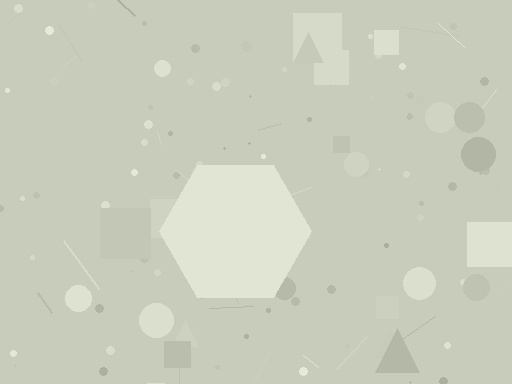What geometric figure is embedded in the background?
A hexagon is embedded in the background.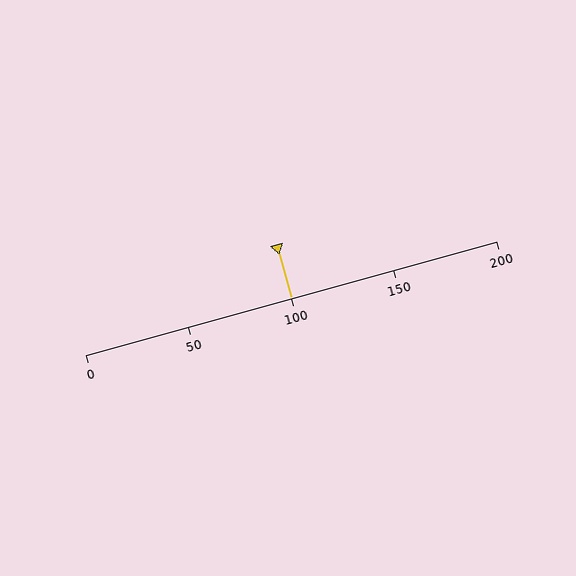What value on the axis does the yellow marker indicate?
The marker indicates approximately 100.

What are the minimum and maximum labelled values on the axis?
The axis runs from 0 to 200.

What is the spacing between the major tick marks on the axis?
The major ticks are spaced 50 apart.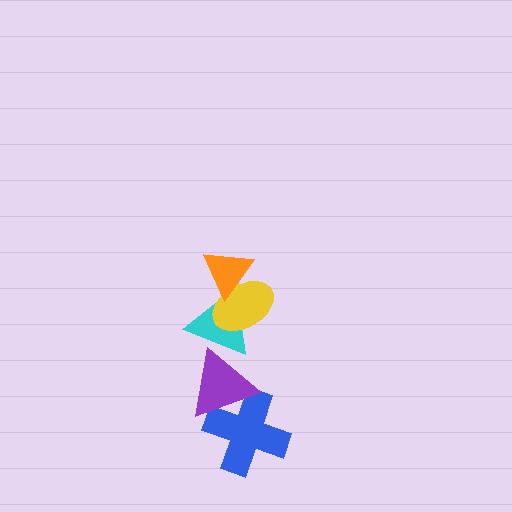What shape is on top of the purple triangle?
The cyan triangle is on top of the purple triangle.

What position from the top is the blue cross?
The blue cross is 5th from the top.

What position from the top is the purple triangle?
The purple triangle is 4th from the top.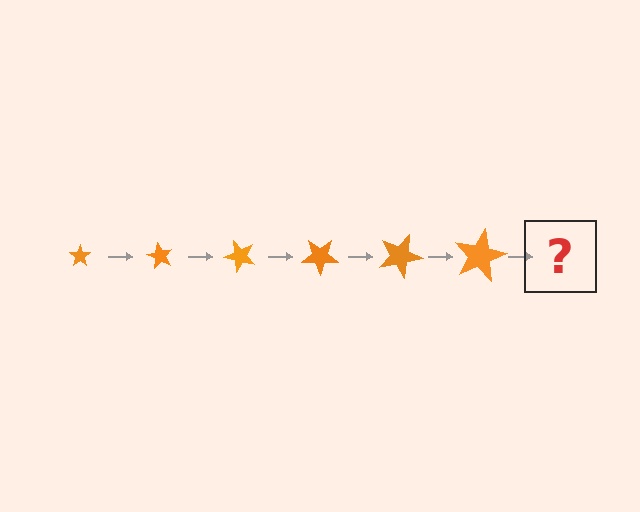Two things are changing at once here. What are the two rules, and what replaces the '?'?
The two rules are that the star grows larger each step and it rotates 60 degrees each step. The '?' should be a star, larger than the previous one and rotated 360 degrees from the start.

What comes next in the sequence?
The next element should be a star, larger than the previous one and rotated 360 degrees from the start.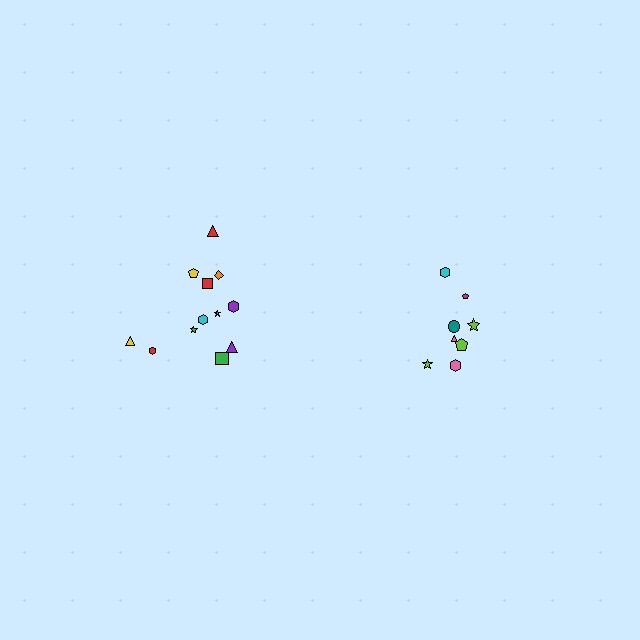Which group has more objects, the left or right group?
The left group.